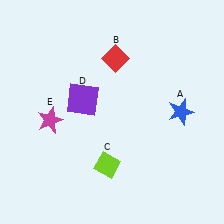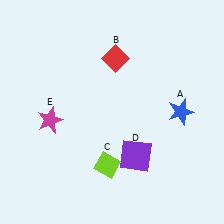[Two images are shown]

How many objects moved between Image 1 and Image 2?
1 object moved between the two images.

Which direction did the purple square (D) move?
The purple square (D) moved down.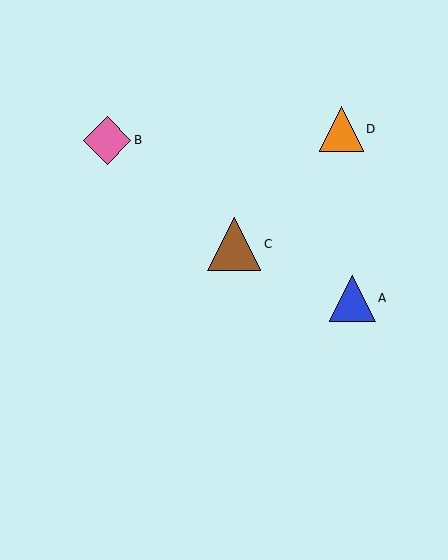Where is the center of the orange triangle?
The center of the orange triangle is at (341, 129).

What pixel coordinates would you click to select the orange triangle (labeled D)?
Click at (341, 129) to select the orange triangle D.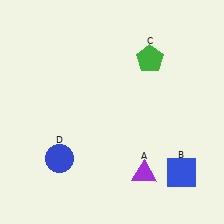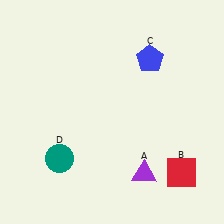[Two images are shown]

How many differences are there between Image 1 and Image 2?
There are 3 differences between the two images.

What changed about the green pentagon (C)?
In Image 1, C is green. In Image 2, it changed to blue.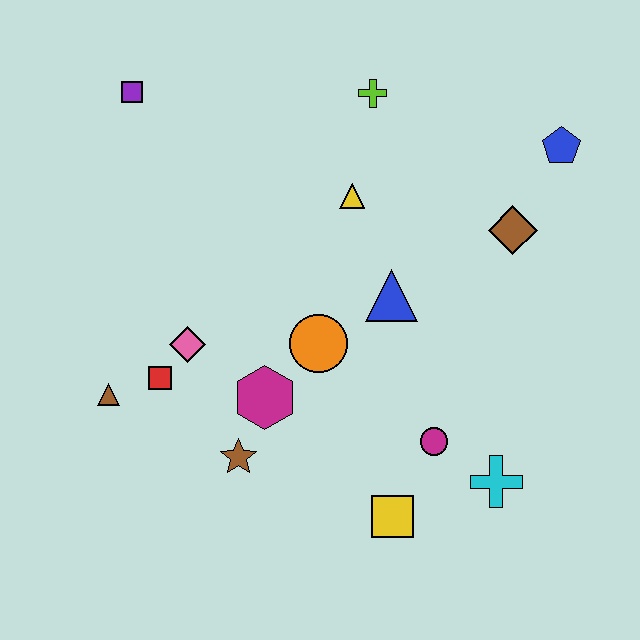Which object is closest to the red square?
The pink diamond is closest to the red square.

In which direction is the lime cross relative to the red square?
The lime cross is above the red square.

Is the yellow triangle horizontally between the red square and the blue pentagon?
Yes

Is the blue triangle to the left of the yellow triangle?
No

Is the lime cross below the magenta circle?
No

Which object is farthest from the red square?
The blue pentagon is farthest from the red square.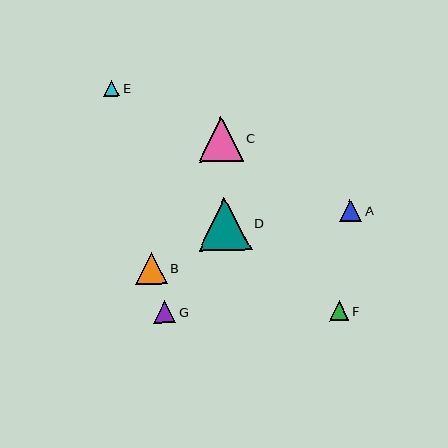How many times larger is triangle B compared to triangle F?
Triangle B is approximately 1.6 times the size of triangle F.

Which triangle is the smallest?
Triangle E is the smallest with a size of approximately 16 pixels.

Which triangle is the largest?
Triangle D is the largest with a size of approximately 53 pixels.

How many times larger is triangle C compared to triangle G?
Triangle C is approximately 2.0 times the size of triangle G.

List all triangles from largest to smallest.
From largest to smallest: D, C, B, G, A, F, E.